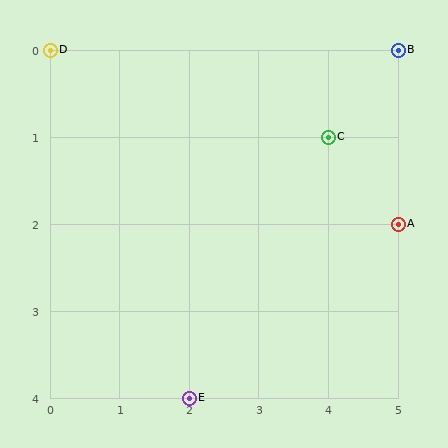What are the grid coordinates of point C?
Point C is at grid coordinates (4, 1).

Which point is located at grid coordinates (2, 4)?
Point E is at (2, 4).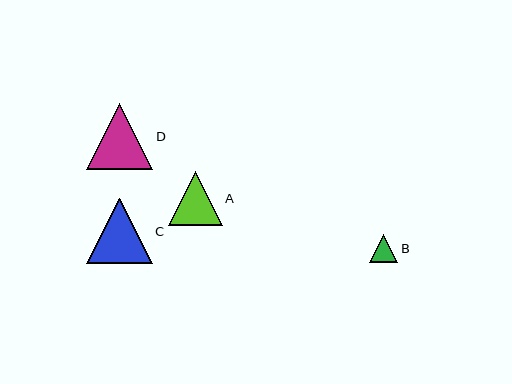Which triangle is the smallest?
Triangle B is the smallest with a size of approximately 29 pixels.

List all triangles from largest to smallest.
From largest to smallest: D, C, A, B.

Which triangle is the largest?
Triangle D is the largest with a size of approximately 66 pixels.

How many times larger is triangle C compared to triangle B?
Triangle C is approximately 2.3 times the size of triangle B.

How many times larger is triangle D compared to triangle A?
Triangle D is approximately 1.2 times the size of triangle A.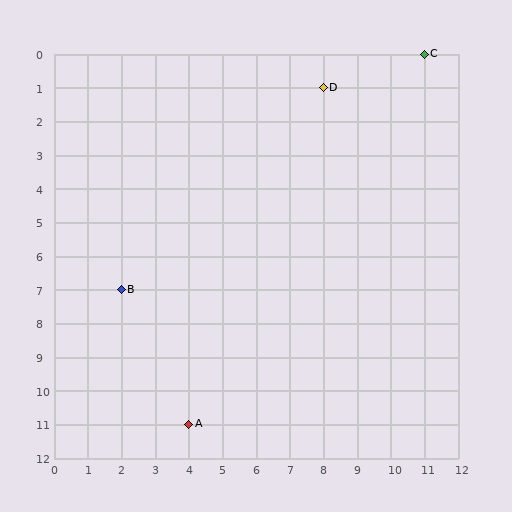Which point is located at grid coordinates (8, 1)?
Point D is at (8, 1).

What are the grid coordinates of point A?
Point A is at grid coordinates (4, 11).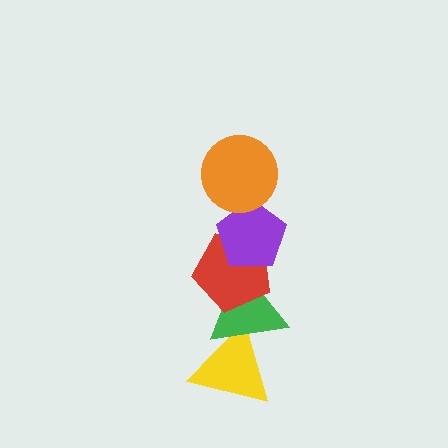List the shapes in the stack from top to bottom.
From top to bottom: the orange circle, the purple pentagon, the red pentagon, the green triangle, the yellow triangle.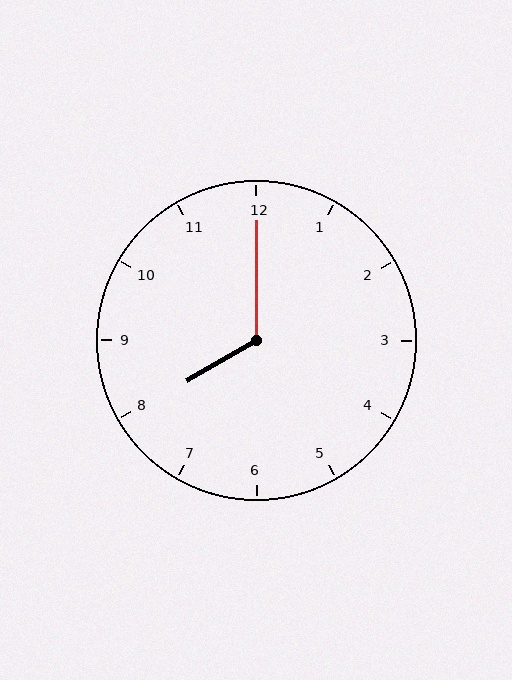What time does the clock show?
8:00.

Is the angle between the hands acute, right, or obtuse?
It is obtuse.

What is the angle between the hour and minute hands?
Approximately 120 degrees.